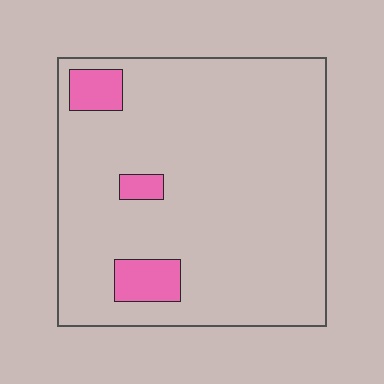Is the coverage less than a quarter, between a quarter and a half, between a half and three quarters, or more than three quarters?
Less than a quarter.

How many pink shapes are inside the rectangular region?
3.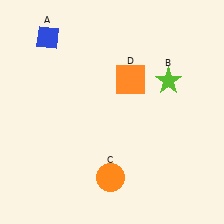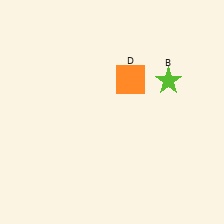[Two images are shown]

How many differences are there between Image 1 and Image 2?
There are 2 differences between the two images.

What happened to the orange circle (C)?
The orange circle (C) was removed in Image 2. It was in the bottom-left area of Image 1.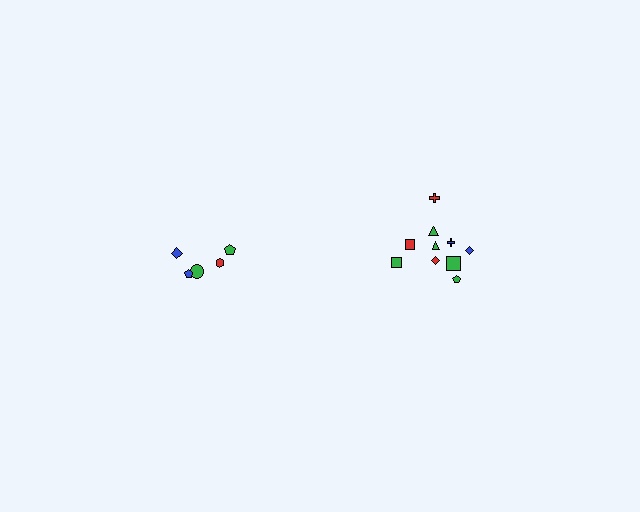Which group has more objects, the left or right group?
The right group.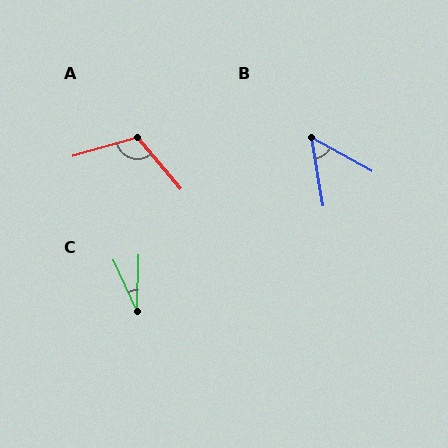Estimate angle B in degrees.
Approximately 51 degrees.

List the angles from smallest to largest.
C (26°), B (51°), A (114°).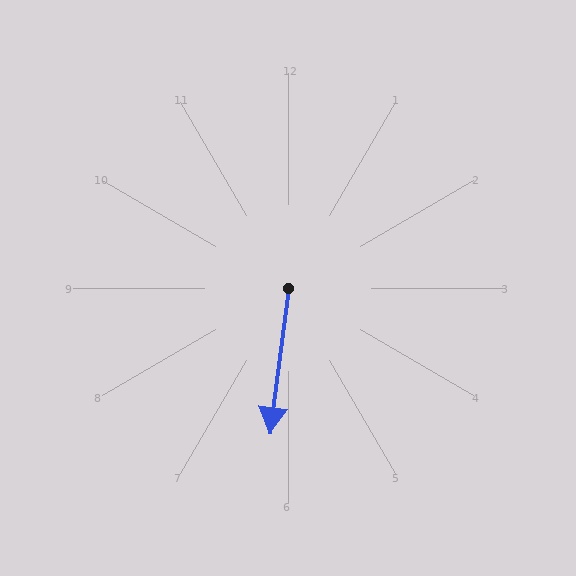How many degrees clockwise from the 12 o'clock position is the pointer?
Approximately 187 degrees.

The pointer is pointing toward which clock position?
Roughly 6 o'clock.